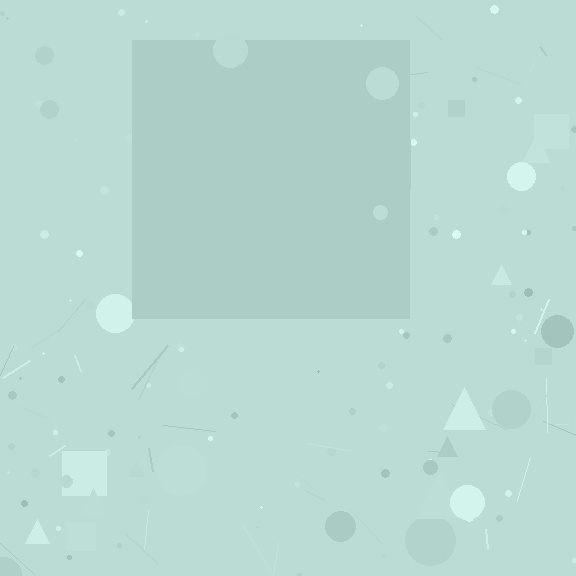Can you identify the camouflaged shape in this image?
The camouflaged shape is a square.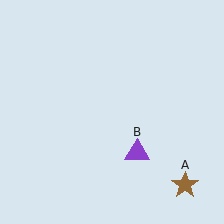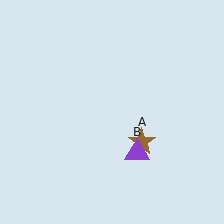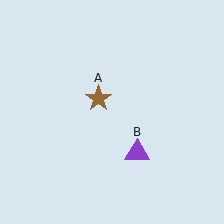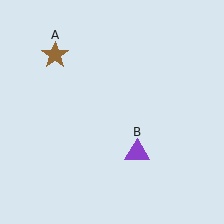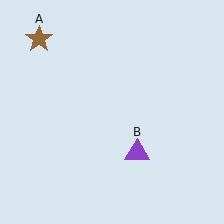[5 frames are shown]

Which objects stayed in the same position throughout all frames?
Purple triangle (object B) remained stationary.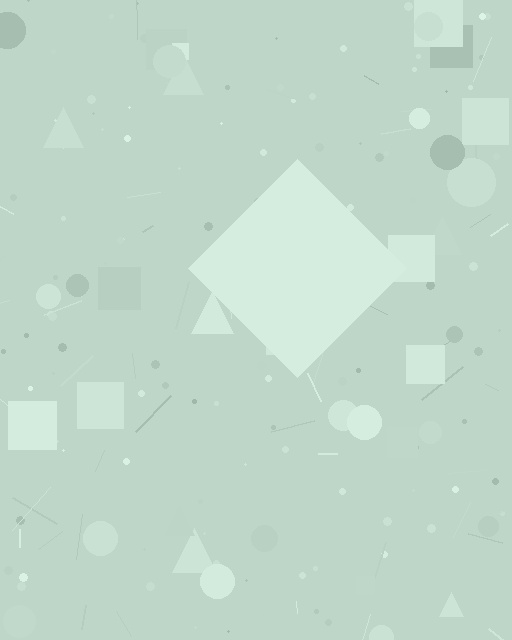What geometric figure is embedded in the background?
A diamond is embedded in the background.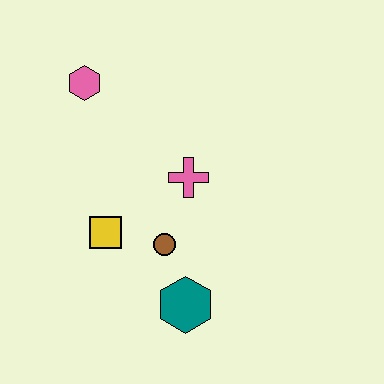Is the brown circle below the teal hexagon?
No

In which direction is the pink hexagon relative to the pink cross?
The pink hexagon is to the left of the pink cross.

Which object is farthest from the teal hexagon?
The pink hexagon is farthest from the teal hexagon.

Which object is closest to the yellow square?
The brown circle is closest to the yellow square.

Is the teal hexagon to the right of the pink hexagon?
Yes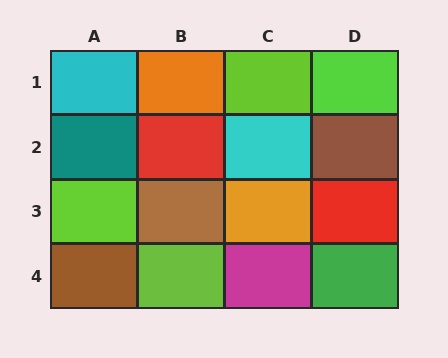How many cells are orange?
2 cells are orange.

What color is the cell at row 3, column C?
Orange.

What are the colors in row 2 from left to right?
Teal, red, cyan, brown.